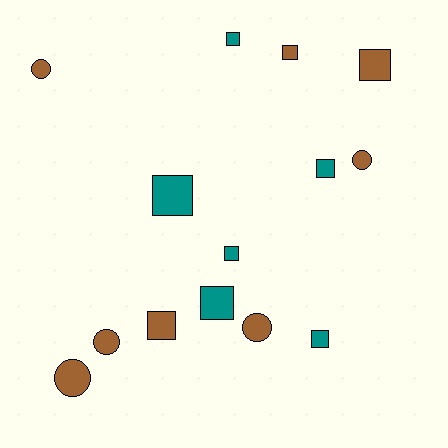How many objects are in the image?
There are 14 objects.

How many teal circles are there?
There are no teal circles.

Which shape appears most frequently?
Square, with 9 objects.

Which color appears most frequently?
Brown, with 8 objects.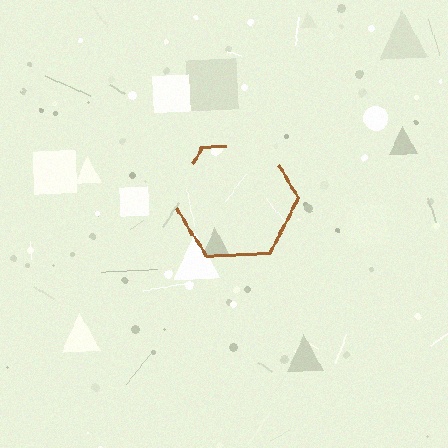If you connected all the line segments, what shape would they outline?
They would outline a hexagon.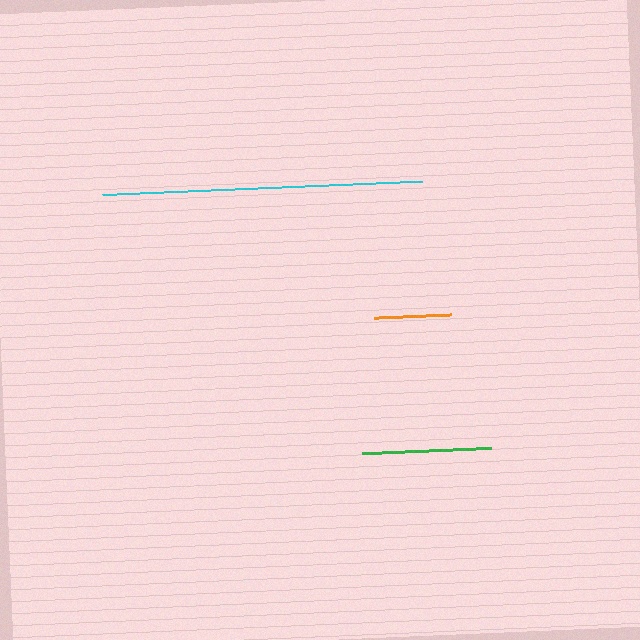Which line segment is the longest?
The cyan line is the longest at approximately 320 pixels.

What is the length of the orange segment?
The orange segment is approximately 78 pixels long.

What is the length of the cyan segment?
The cyan segment is approximately 320 pixels long.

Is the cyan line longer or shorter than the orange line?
The cyan line is longer than the orange line.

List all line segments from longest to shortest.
From longest to shortest: cyan, green, orange.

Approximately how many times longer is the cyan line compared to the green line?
The cyan line is approximately 2.5 times the length of the green line.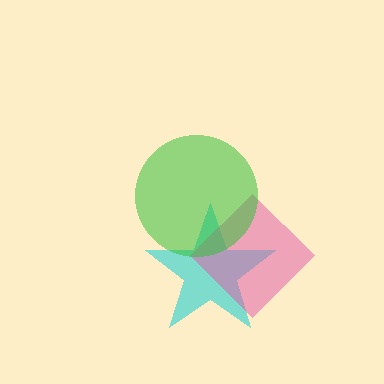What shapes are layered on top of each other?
The layered shapes are: a cyan star, a pink diamond, a green circle.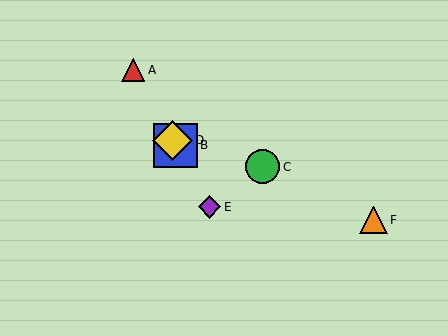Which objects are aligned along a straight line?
Objects A, B, D, E are aligned along a straight line.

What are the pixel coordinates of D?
Object D is at (172, 140).